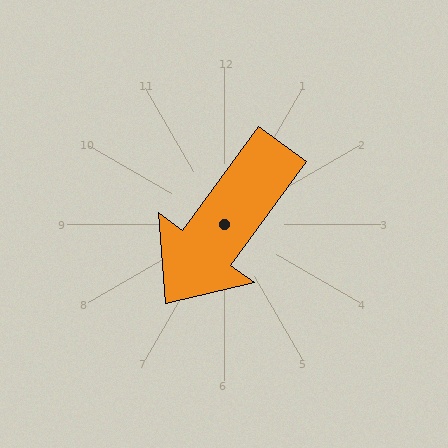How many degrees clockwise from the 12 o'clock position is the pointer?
Approximately 216 degrees.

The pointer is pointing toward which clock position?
Roughly 7 o'clock.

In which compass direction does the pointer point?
Southwest.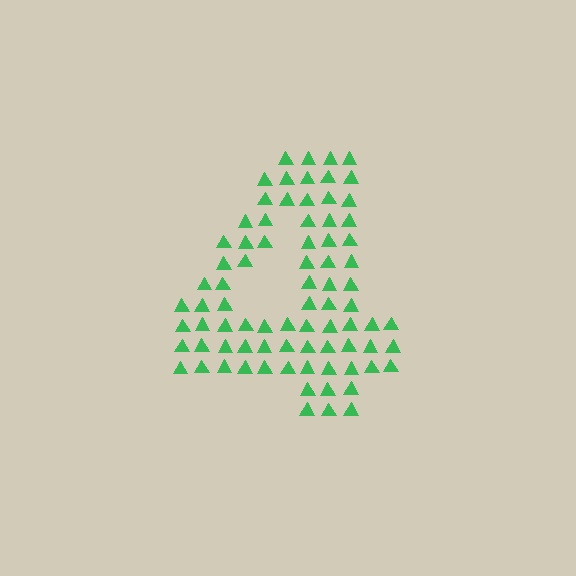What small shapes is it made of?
It is made of small triangles.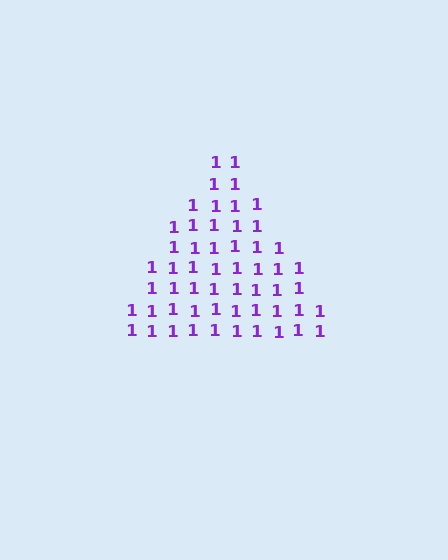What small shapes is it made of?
It is made of small digit 1's.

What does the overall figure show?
The overall figure shows a triangle.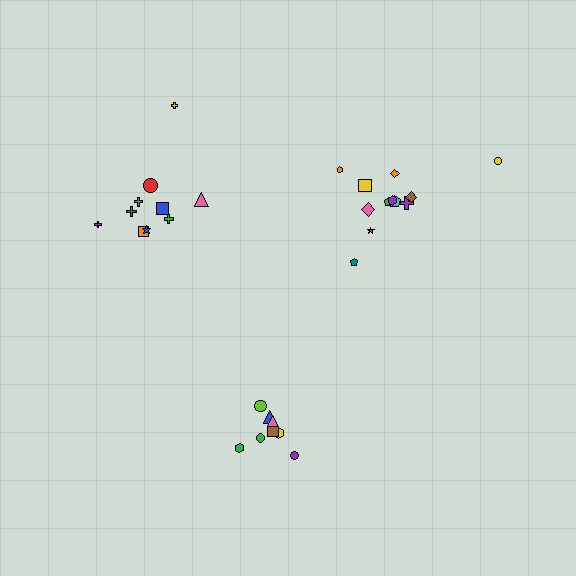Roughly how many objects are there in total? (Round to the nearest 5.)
Roughly 30 objects in total.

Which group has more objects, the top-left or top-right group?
The top-right group.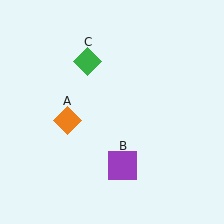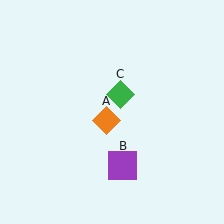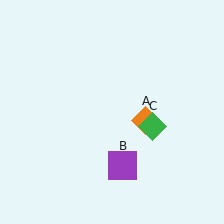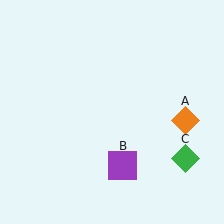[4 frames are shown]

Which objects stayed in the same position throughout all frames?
Purple square (object B) remained stationary.